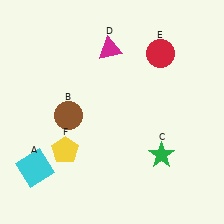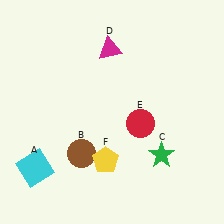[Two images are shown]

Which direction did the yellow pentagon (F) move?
The yellow pentagon (F) moved right.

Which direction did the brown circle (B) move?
The brown circle (B) moved down.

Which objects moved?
The objects that moved are: the brown circle (B), the red circle (E), the yellow pentagon (F).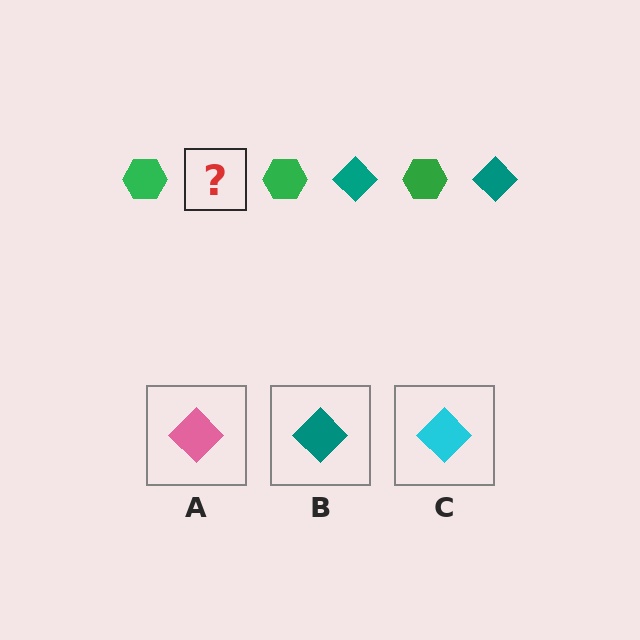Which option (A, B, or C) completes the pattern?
B.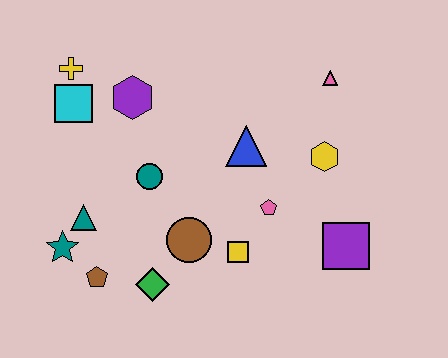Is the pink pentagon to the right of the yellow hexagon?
No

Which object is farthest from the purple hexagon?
The purple square is farthest from the purple hexagon.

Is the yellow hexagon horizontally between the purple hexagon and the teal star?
No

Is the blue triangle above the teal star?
Yes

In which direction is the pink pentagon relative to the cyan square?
The pink pentagon is to the right of the cyan square.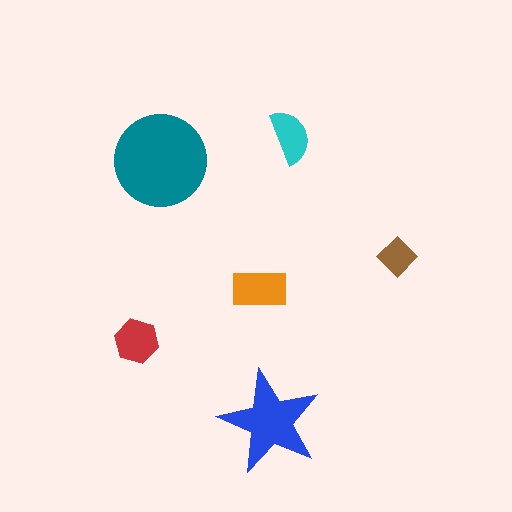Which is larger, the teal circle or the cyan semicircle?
The teal circle.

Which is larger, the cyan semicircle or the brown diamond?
The cyan semicircle.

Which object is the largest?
The teal circle.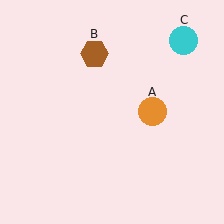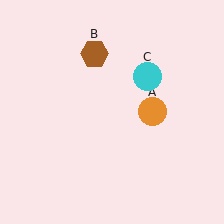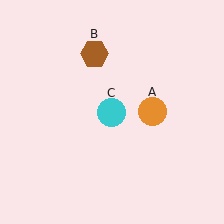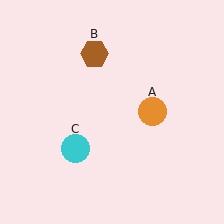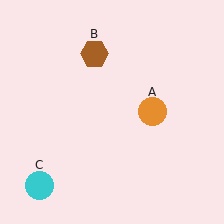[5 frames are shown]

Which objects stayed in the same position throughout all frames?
Orange circle (object A) and brown hexagon (object B) remained stationary.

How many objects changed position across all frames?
1 object changed position: cyan circle (object C).